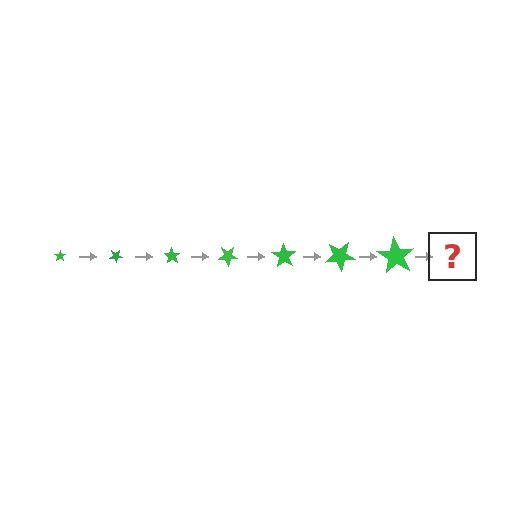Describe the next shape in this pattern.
It should be a star, larger than the previous one and rotated 245 degrees from the start.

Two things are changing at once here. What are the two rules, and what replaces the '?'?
The two rules are that the star grows larger each step and it rotates 35 degrees each step. The '?' should be a star, larger than the previous one and rotated 245 degrees from the start.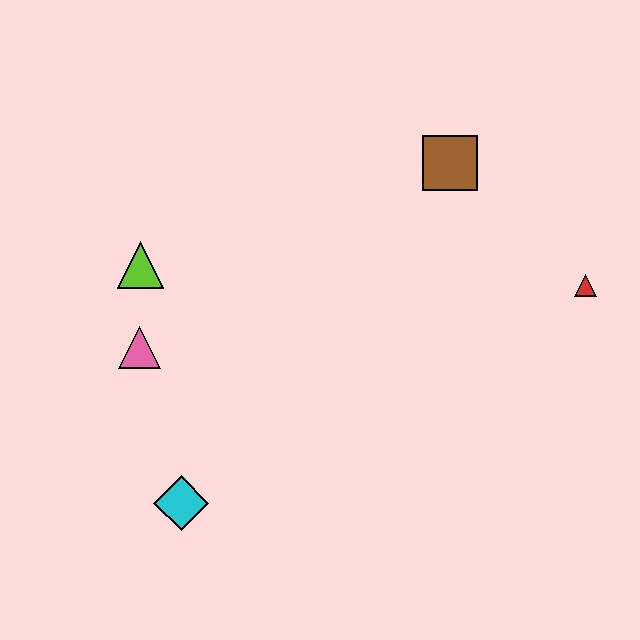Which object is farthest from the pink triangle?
The red triangle is farthest from the pink triangle.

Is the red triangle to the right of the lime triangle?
Yes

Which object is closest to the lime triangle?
The pink triangle is closest to the lime triangle.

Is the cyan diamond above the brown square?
No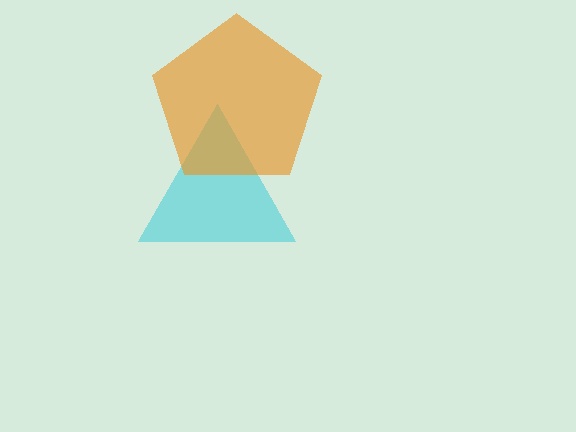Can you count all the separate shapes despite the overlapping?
Yes, there are 2 separate shapes.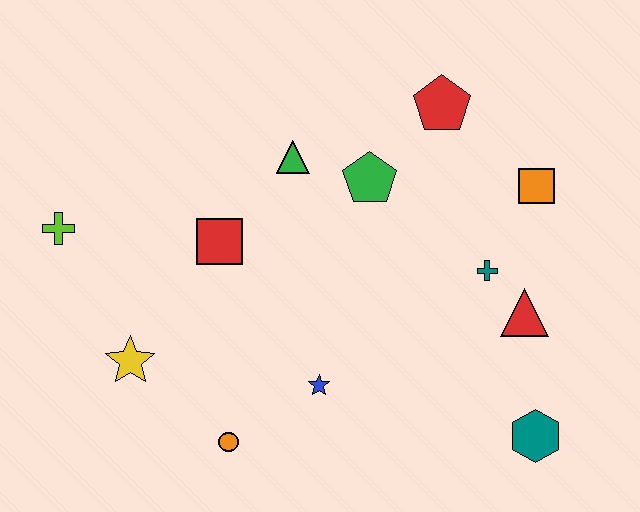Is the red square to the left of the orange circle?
Yes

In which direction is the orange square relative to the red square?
The orange square is to the right of the red square.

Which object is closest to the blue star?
The orange circle is closest to the blue star.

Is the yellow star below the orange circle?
No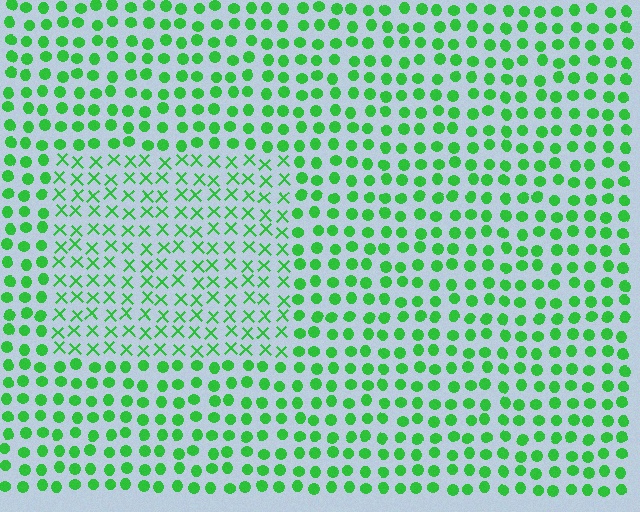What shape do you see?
I see a rectangle.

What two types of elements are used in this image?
The image uses X marks inside the rectangle region and circles outside it.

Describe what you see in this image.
The image is filled with small green elements arranged in a uniform grid. A rectangle-shaped region contains X marks, while the surrounding area contains circles. The boundary is defined purely by the change in element shape.